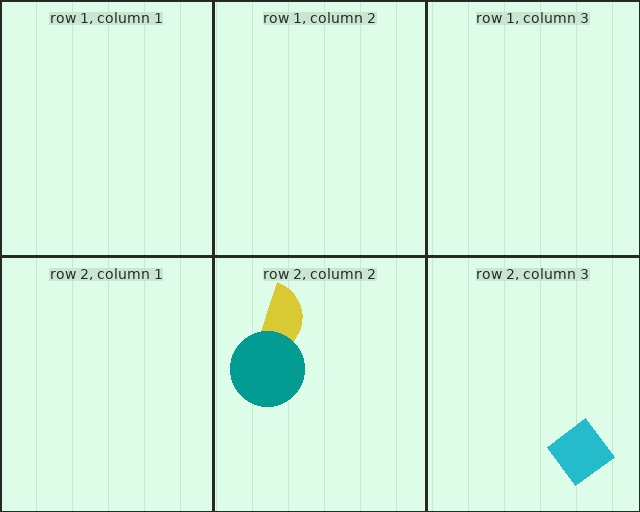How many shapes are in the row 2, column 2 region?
2.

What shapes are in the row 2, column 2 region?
The yellow semicircle, the teal circle.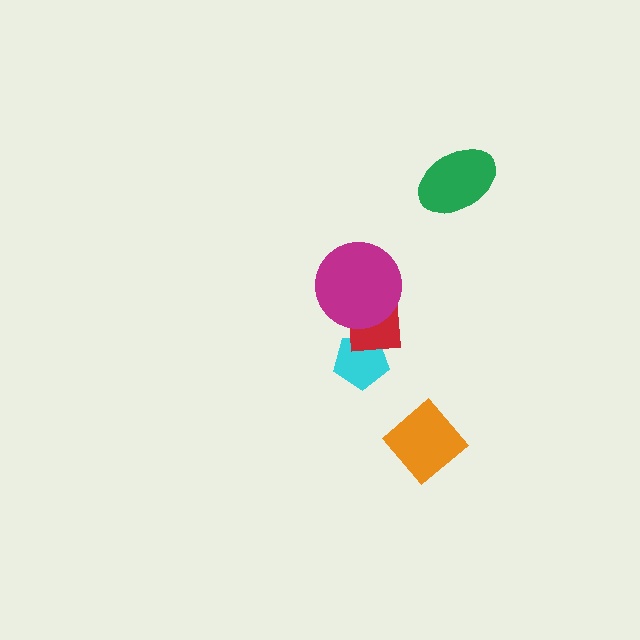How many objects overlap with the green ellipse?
0 objects overlap with the green ellipse.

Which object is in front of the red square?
The magenta circle is in front of the red square.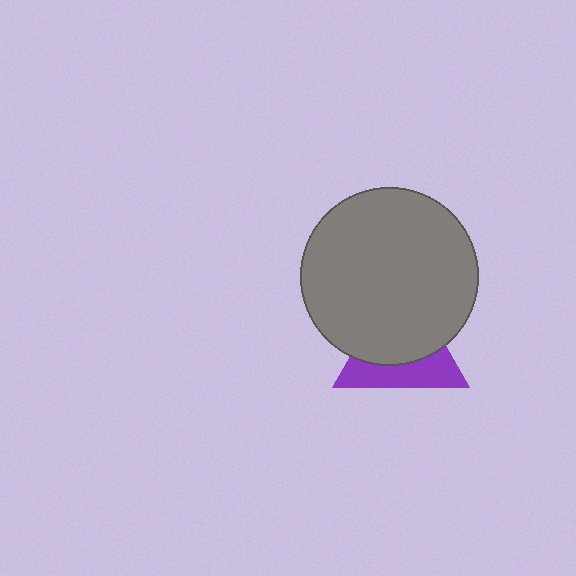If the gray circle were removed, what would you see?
You would see the complete purple triangle.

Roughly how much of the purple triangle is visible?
A small part of it is visible (roughly 40%).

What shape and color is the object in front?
The object in front is a gray circle.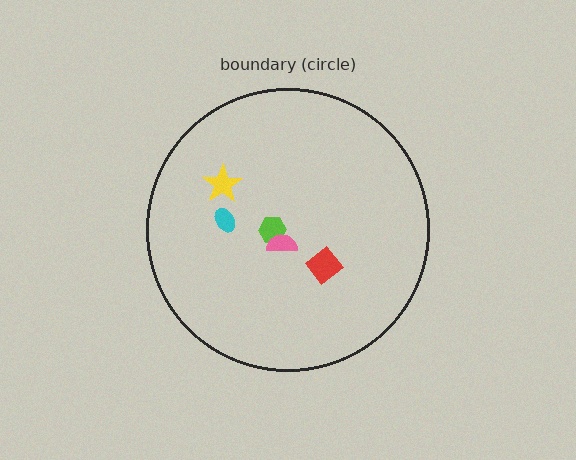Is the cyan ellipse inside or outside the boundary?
Inside.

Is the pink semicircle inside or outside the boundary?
Inside.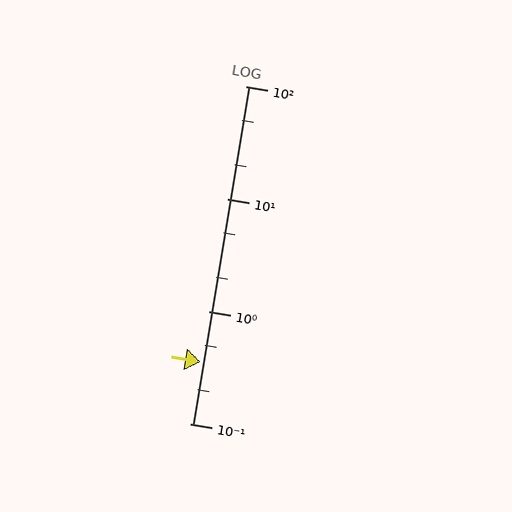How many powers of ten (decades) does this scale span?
The scale spans 3 decades, from 0.1 to 100.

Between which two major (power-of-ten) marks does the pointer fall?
The pointer is between 0.1 and 1.